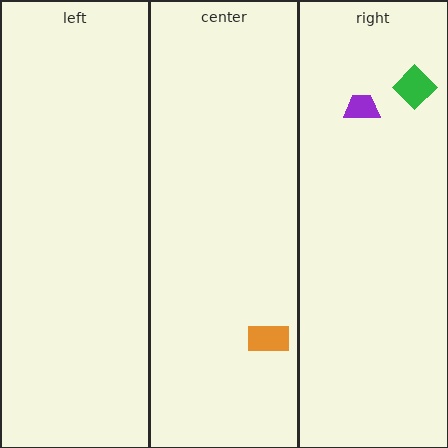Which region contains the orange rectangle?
The center region.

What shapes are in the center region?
The orange rectangle.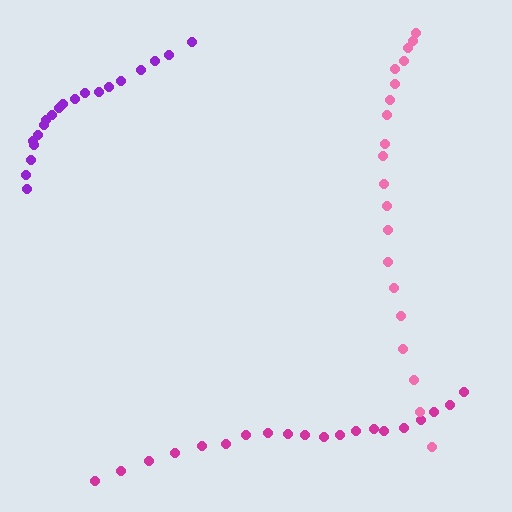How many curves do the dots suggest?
There are 3 distinct paths.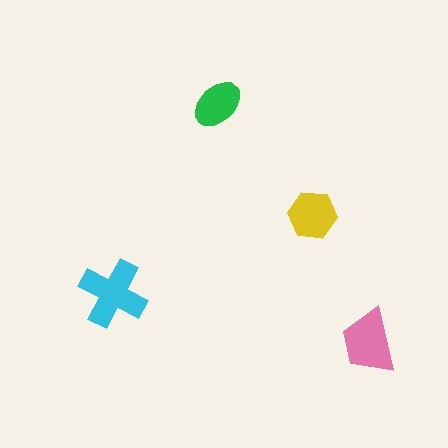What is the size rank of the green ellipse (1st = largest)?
4th.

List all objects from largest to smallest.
The cyan cross, the pink trapezoid, the yellow hexagon, the green ellipse.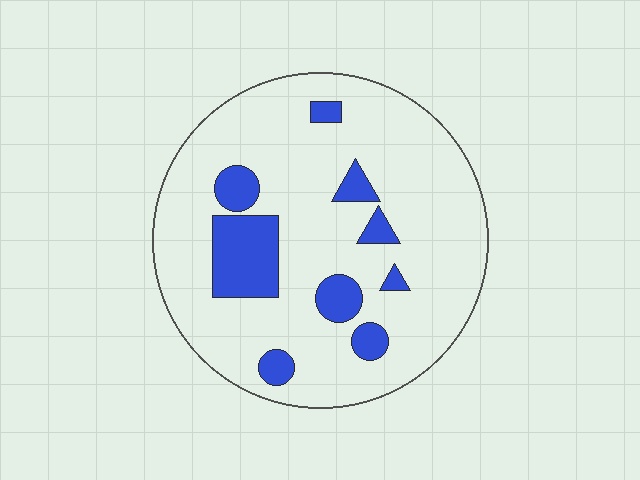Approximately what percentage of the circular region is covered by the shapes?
Approximately 15%.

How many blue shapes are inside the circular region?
9.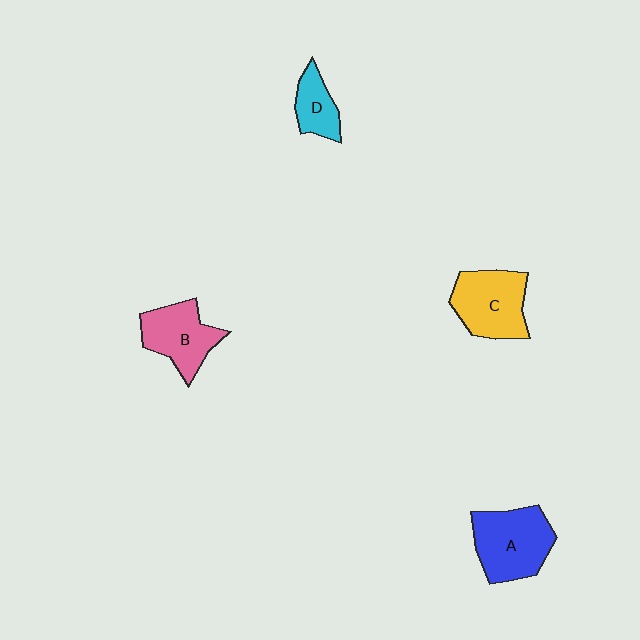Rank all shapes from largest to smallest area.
From largest to smallest: A (blue), C (yellow), B (pink), D (cyan).